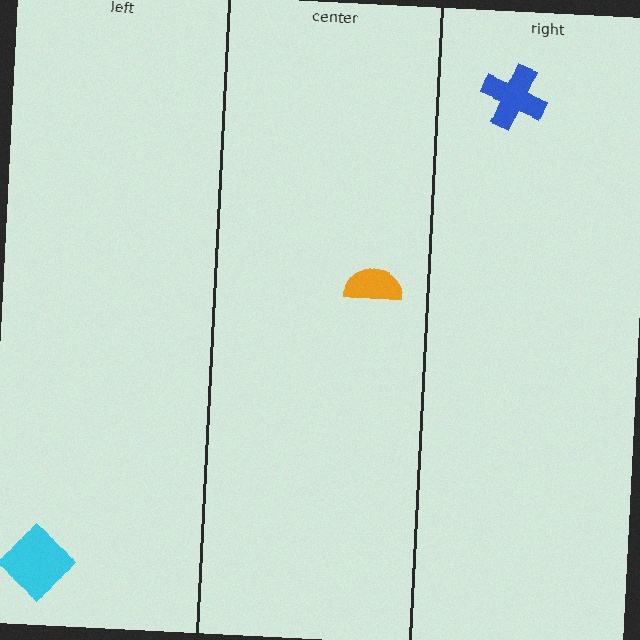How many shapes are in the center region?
1.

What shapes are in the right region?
The blue cross.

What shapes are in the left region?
The cyan diamond.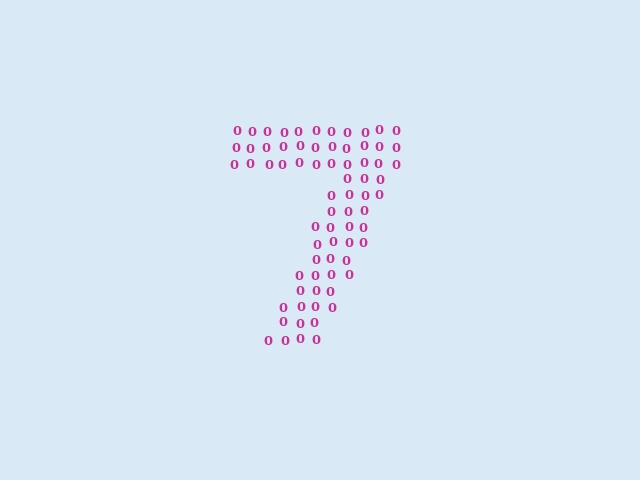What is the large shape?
The large shape is the digit 7.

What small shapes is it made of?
It is made of small digit 0's.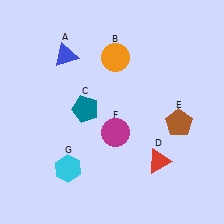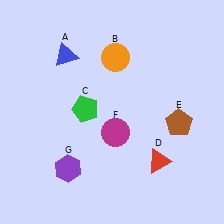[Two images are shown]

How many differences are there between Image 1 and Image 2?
There are 2 differences between the two images.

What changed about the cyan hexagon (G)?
In Image 1, G is cyan. In Image 2, it changed to purple.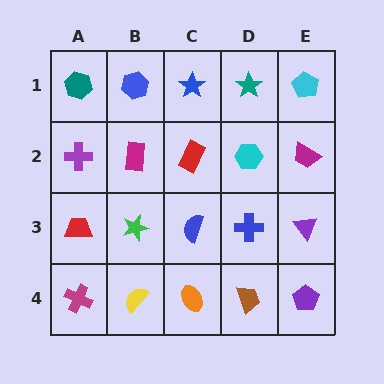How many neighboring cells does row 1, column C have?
3.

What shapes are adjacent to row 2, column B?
A blue hexagon (row 1, column B), a green star (row 3, column B), a purple cross (row 2, column A), a red rectangle (row 2, column C).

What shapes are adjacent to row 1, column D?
A cyan hexagon (row 2, column D), a blue star (row 1, column C), a cyan pentagon (row 1, column E).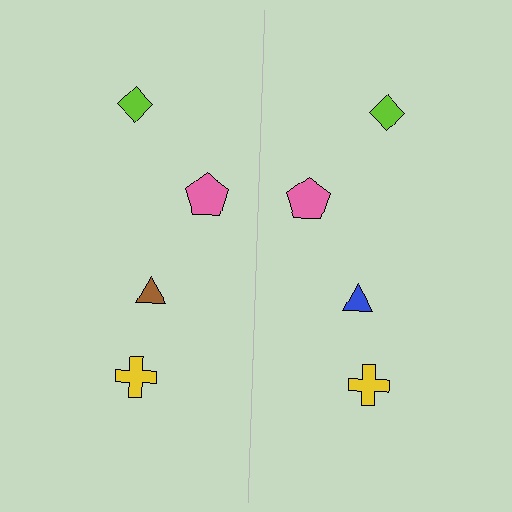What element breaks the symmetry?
The blue triangle on the right side breaks the symmetry — its mirror counterpart is brown.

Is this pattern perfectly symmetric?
No, the pattern is not perfectly symmetric. The blue triangle on the right side breaks the symmetry — its mirror counterpart is brown.